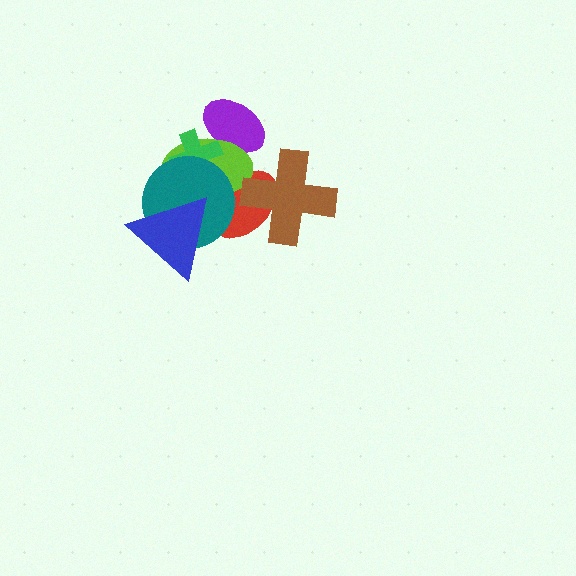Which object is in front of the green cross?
The teal circle is in front of the green cross.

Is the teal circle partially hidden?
Yes, it is partially covered by another shape.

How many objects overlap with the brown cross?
1 object overlaps with the brown cross.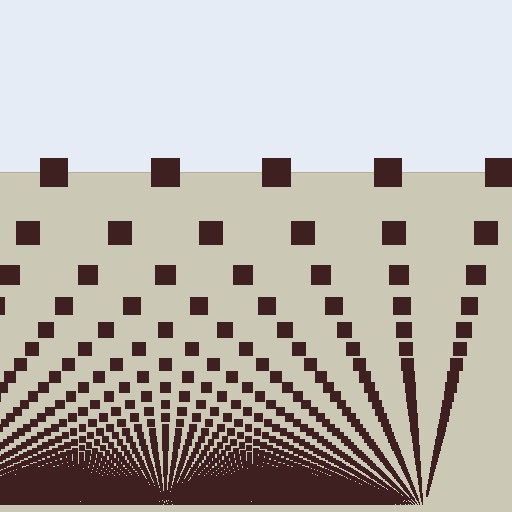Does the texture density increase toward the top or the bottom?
Density increases toward the bottom.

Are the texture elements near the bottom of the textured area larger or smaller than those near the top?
Smaller. The gradient is inverted — elements near the bottom are smaller and denser.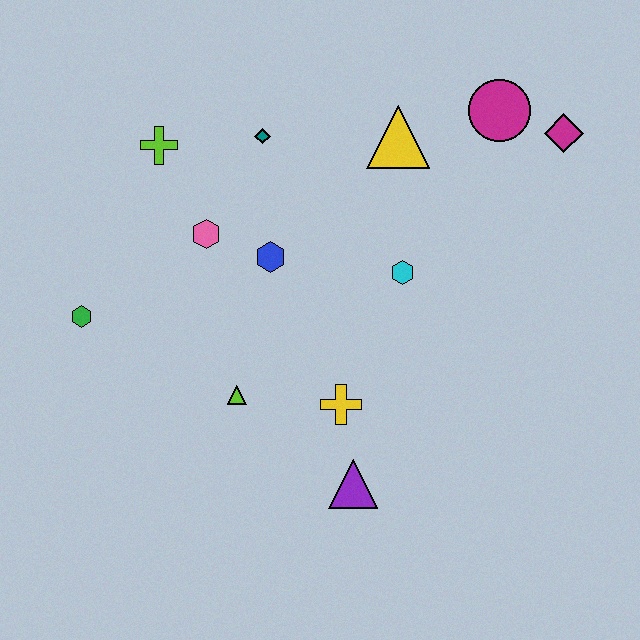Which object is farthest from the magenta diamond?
The green hexagon is farthest from the magenta diamond.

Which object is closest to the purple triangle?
The yellow cross is closest to the purple triangle.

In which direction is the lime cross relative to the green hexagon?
The lime cross is above the green hexagon.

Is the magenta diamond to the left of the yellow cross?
No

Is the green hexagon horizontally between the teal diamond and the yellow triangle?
No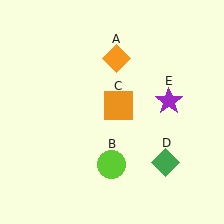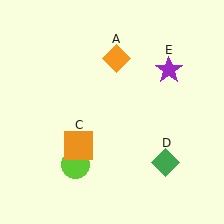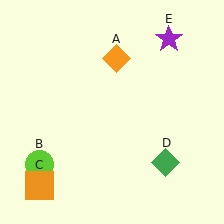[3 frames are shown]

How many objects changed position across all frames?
3 objects changed position: lime circle (object B), orange square (object C), purple star (object E).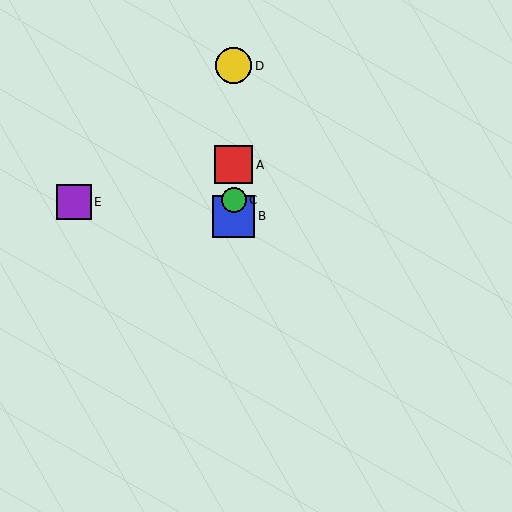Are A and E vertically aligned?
No, A is at x≈234 and E is at x≈74.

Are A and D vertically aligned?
Yes, both are at x≈234.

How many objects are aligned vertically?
4 objects (A, B, C, D) are aligned vertically.